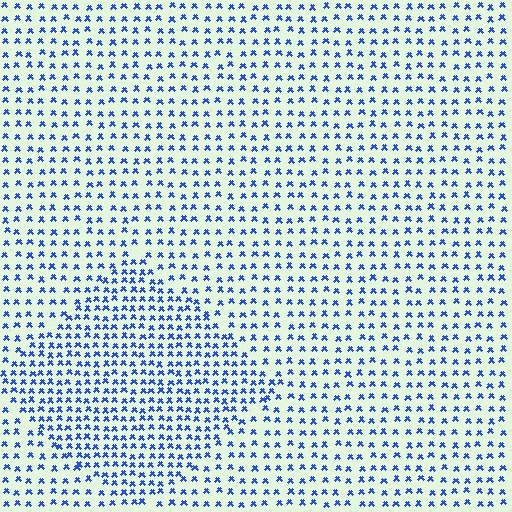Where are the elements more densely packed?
The elements are more densely packed inside the diamond boundary.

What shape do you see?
I see a diamond.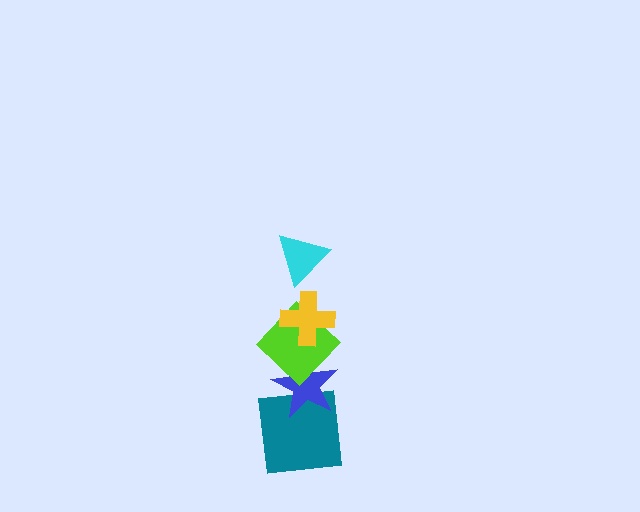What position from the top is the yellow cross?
The yellow cross is 2nd from the top.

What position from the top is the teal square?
The teal square is 5th from the top.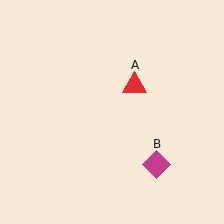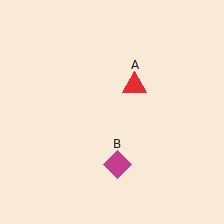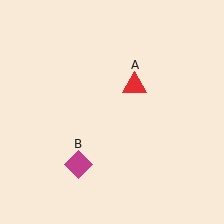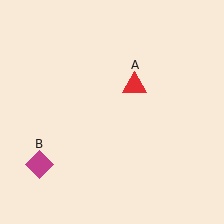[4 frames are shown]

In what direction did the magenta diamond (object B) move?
The magenta diamond (object B) moved left.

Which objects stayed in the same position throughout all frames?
Red triangle (object A) remained stationary.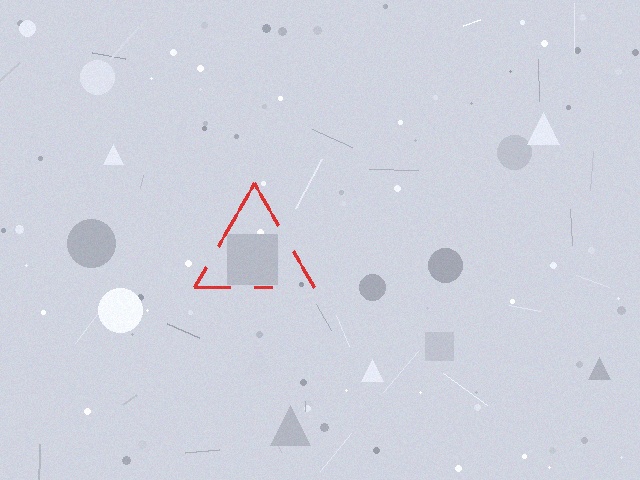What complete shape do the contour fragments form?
The contour fragments form a triangle.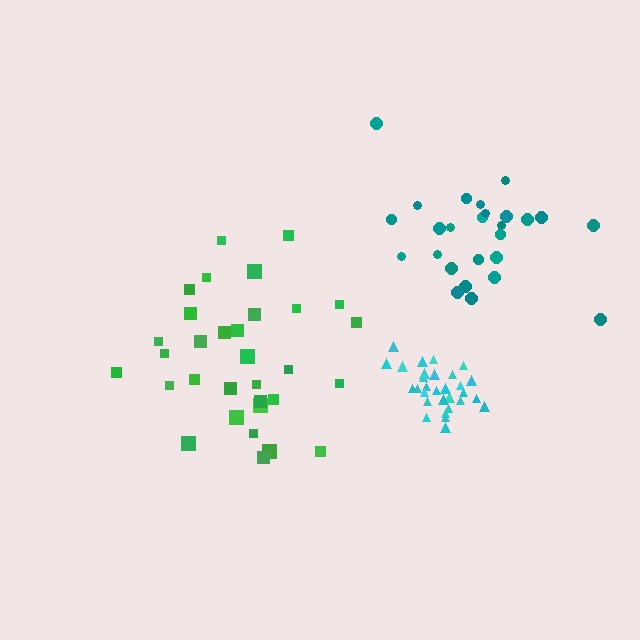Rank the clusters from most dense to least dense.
cyan, teal, green.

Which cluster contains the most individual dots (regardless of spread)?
Green (32).